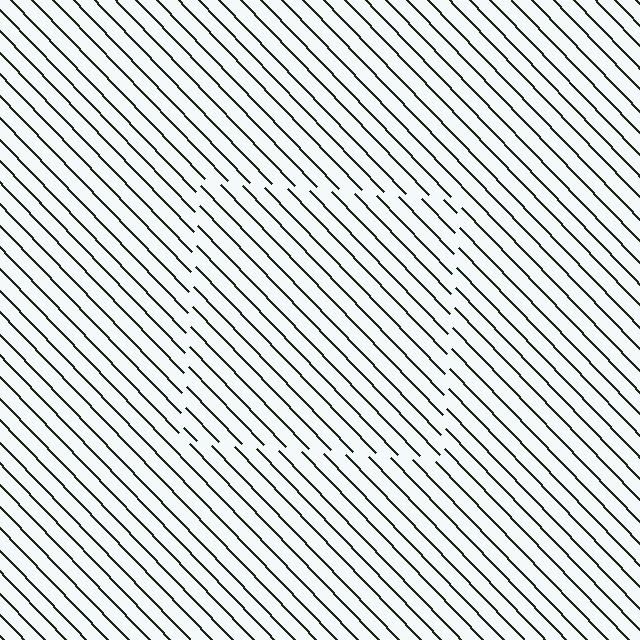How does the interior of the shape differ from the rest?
The interior of the shape contains the same grating, shifted by half a period — the contour is defined by the phase discontinuity where line-ends from the inner and outer gratings abut.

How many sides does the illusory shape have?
4 sides — the line-ends trace a square.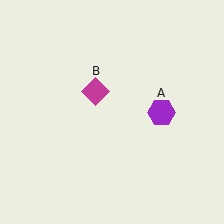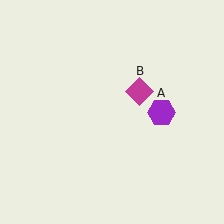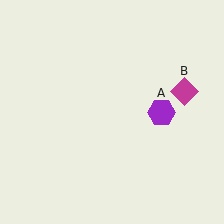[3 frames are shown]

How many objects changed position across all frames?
1 object changed position: magenta diamond (object B).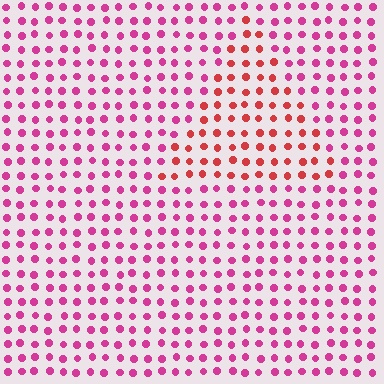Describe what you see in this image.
The image is filled with small magenta elements in a uniform arrangement. A triangle-shaped region is visible where the elements are tinted to a slightly different hue, forming a subtle color boundary.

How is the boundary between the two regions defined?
The boundary is defined purely by a slight shift in hue (about 35 degrees). Spacing, size, and orientation are identical on both sides.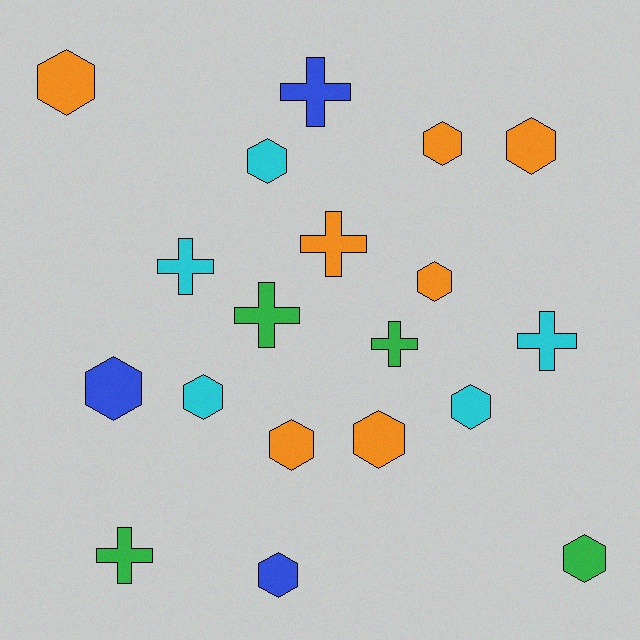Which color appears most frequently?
Orange, with 7 objects.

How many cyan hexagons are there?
There are 3 cyan hexagons.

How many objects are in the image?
There are 19 objects.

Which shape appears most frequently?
Hexagon, with 12 objects.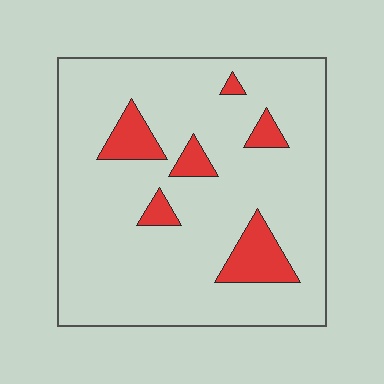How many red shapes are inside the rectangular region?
6.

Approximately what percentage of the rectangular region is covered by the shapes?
Approximately 10%.